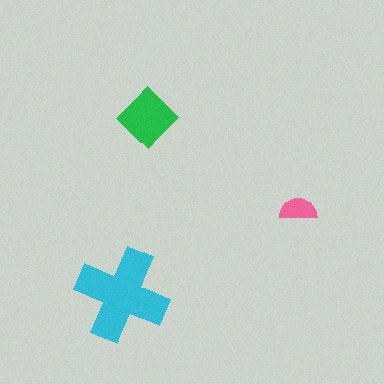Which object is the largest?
The cyan cross.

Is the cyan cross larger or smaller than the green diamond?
Larger.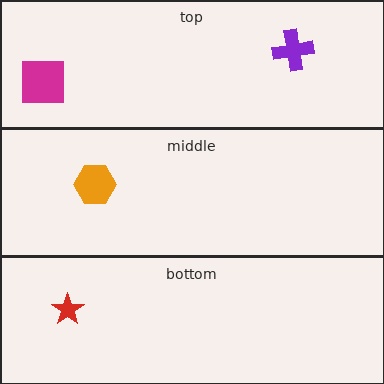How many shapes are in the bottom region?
1.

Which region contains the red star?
The bottom region.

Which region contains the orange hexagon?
The middle region.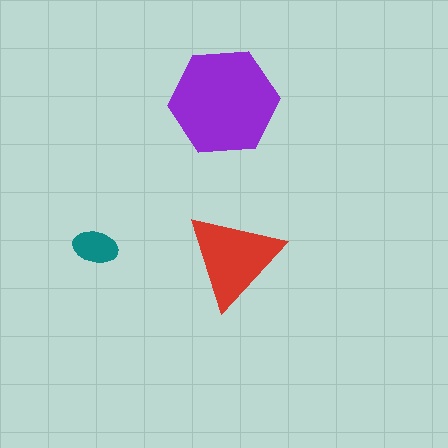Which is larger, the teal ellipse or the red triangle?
The red triangle.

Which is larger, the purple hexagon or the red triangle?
The purple hexagon.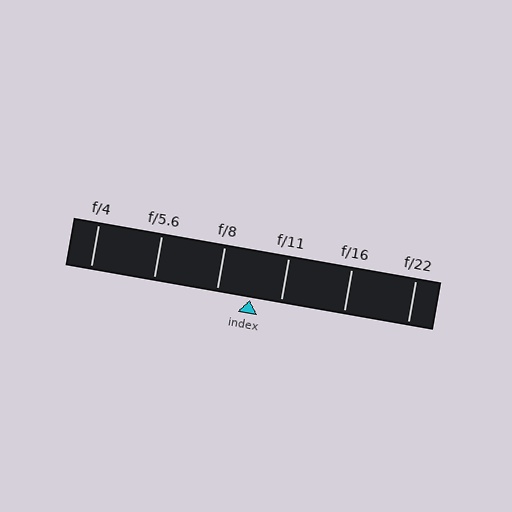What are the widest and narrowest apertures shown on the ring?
The widest aperture shown is f/4 and the narrowest is f/22.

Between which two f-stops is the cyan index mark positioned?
The index mark is between f/8 and f/11.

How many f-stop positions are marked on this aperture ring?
There are 6 f-stop positions marked.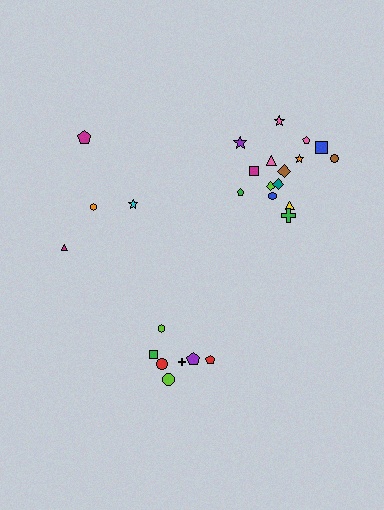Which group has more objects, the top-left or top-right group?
The top-right group.